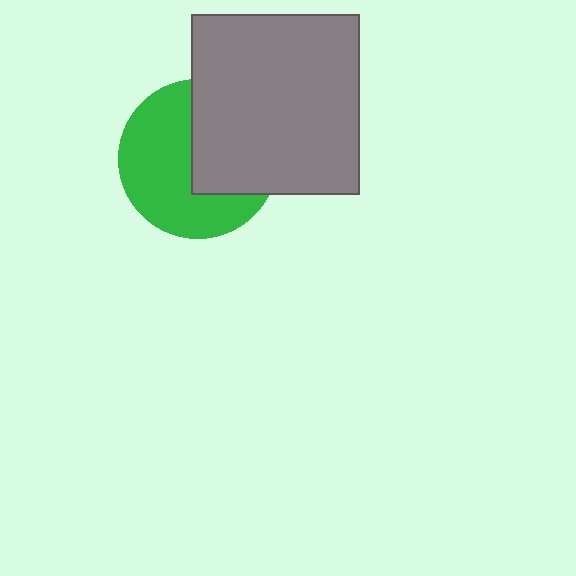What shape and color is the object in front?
The object in front is a gray rectangle.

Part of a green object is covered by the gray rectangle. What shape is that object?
It is a circle.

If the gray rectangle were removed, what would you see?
You would see the complete green circle.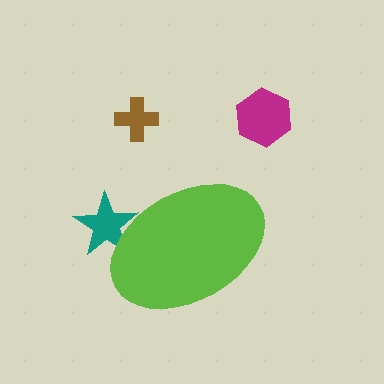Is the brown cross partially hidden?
No, the brown cross is fully visible.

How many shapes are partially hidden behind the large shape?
1 shape is partially hidden.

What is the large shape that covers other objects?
A lime ellipse.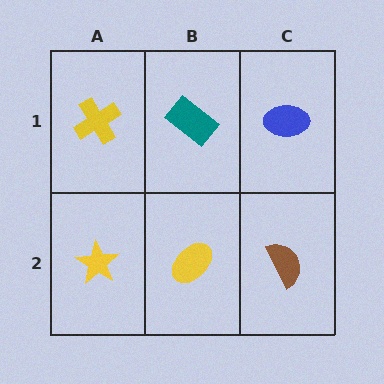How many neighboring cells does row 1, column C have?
2.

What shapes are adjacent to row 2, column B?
A teal rectangle (row 1, column B), a yellow star (row 2, column A), a brown semicircle (row 2, column C).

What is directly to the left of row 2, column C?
A yellow ellipse.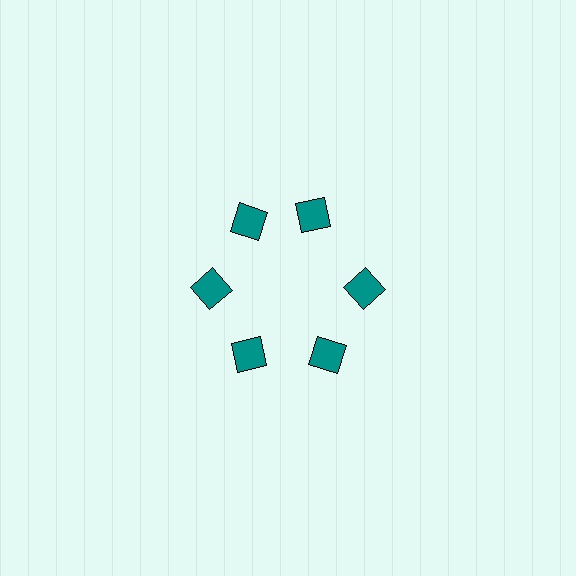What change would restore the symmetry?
The symmetry would be restored by rotating it back into even spacing with its neighbors so that all 6 squares sit at equal angles and equal distance from the center.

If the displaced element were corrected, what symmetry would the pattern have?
It would have 6-fold rotational symmetry — the pattern would map onto itself every 60 degrees.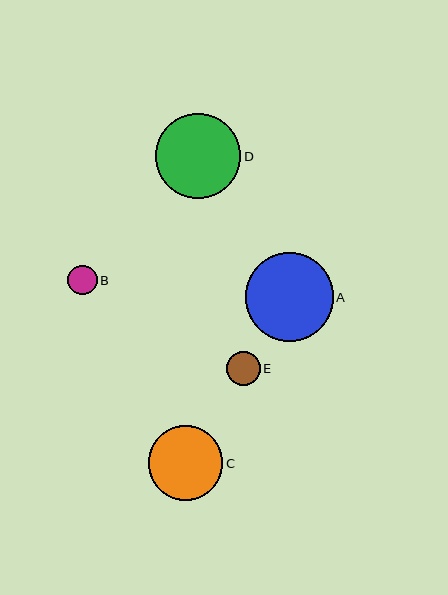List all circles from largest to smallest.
From largest to smallest: A, D, C, E, B.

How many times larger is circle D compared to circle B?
Circle D is approximately 2.9 times the size of circle B.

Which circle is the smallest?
Circle B is the smallest with a size of approximately 29 pixels.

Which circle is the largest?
Circle A is the largest with a size of approximately 88 pixels.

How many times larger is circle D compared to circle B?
Circle D is approximately 2.9 times the size of circle B.